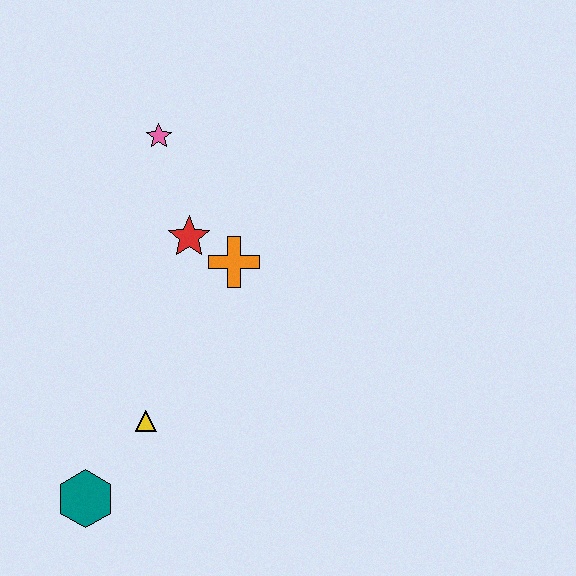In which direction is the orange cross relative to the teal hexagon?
The orange cross is above the teal hexagon.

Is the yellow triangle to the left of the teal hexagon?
No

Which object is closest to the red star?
The orange cross is closest to the red star.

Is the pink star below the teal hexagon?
No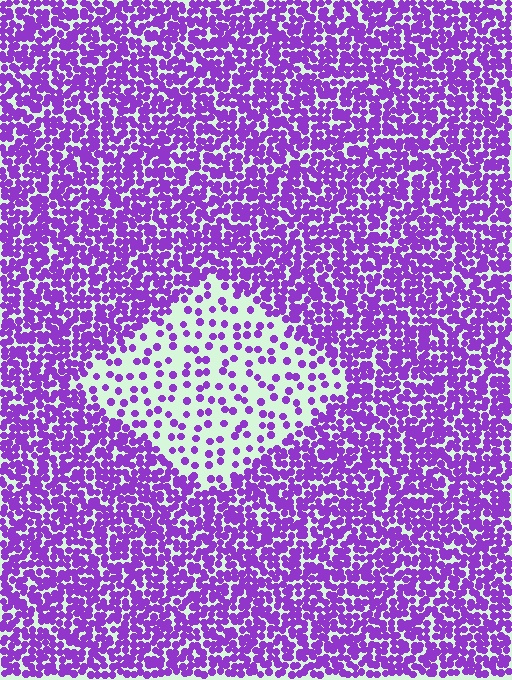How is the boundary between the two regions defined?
The boundary is defined by a change in element density (approximately 3.1x ratio). All elements are the same color, size, and shape.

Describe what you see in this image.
The image contains small purple elements arranged at two different densities. A diamond-shaped region is visible where the elements are less densely packed than the surrounding area.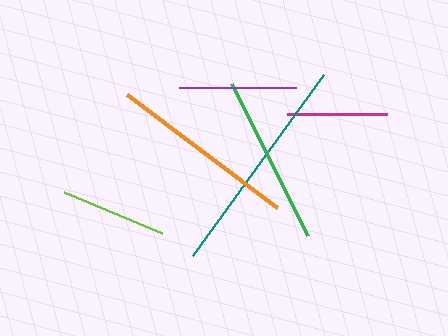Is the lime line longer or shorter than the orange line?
The orange line is longer than the lime line.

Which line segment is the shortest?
The magenta line is the shortest at approximately 99 pixels.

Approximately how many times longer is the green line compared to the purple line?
The green line is approximately 1.4 times the length of the purple line.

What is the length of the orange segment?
The orange segment is approximately 188 pixels long.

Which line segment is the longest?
The teal line is the longest at approximately 223 pixels.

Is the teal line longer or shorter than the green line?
The teal line is longer than the green line.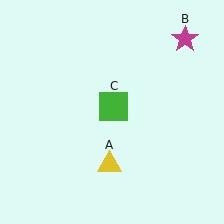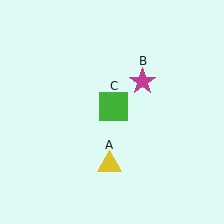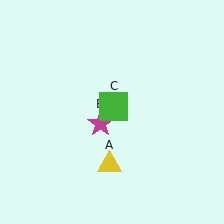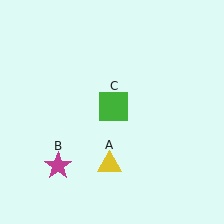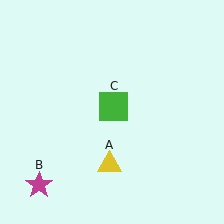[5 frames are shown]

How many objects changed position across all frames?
1 object changed position: magenta star (object B).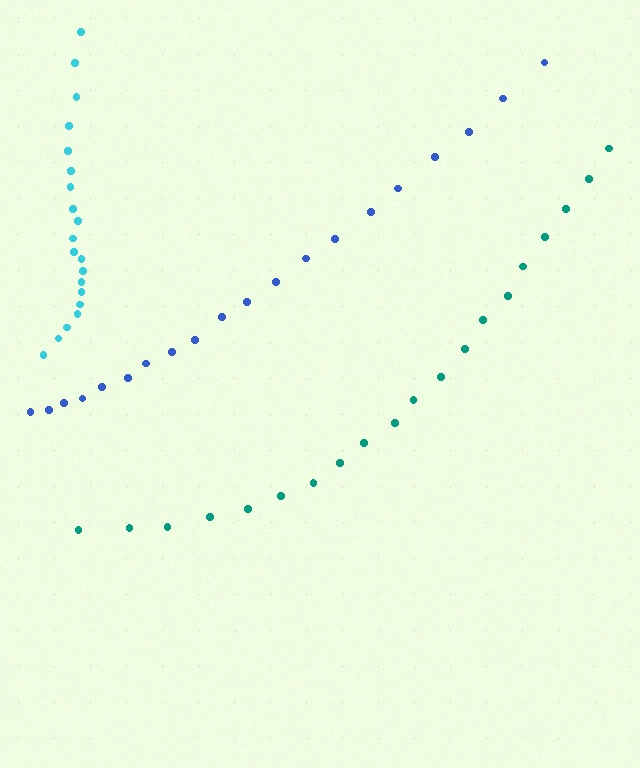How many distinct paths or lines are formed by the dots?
There are 3 distinct paths.